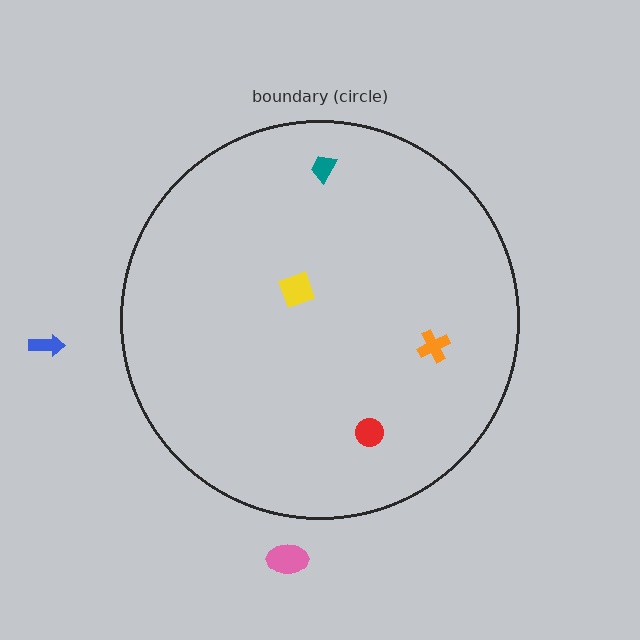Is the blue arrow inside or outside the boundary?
Outside.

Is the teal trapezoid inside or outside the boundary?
Inside.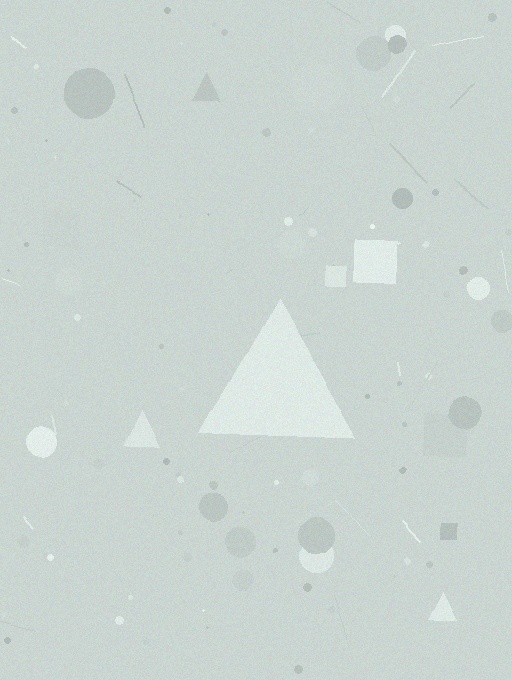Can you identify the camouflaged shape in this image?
The camouflaged shape is a triangle.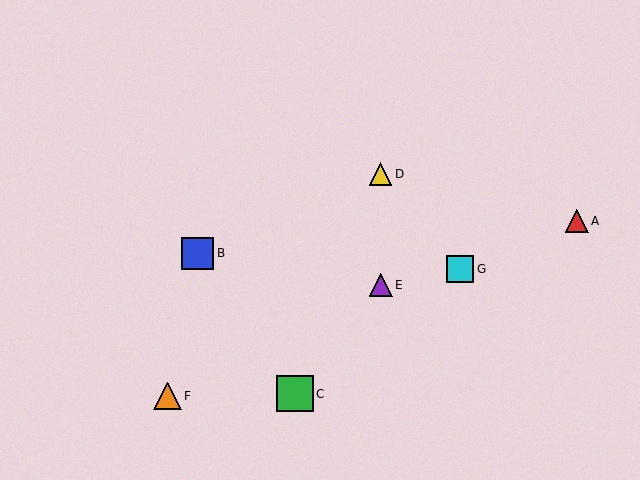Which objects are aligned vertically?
Objects D, E are aligned vertically.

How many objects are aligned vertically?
2 objects (D, E) are aligned vertically.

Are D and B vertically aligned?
No, D is at x≈381 and B is at x≈198.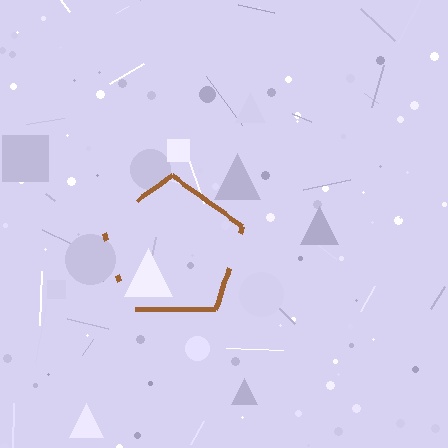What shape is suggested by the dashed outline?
The dashed outline suggests a pentagon.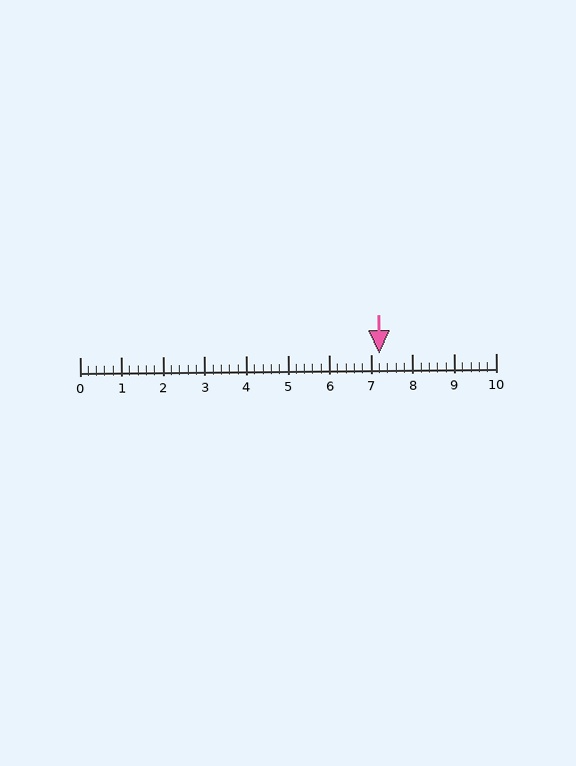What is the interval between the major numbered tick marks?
The major tick marks are spaced 1 units apart.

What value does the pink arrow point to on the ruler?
The pink arrow points to approximately 7.2.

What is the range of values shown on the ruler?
The ruler shows values from 0 to 10.